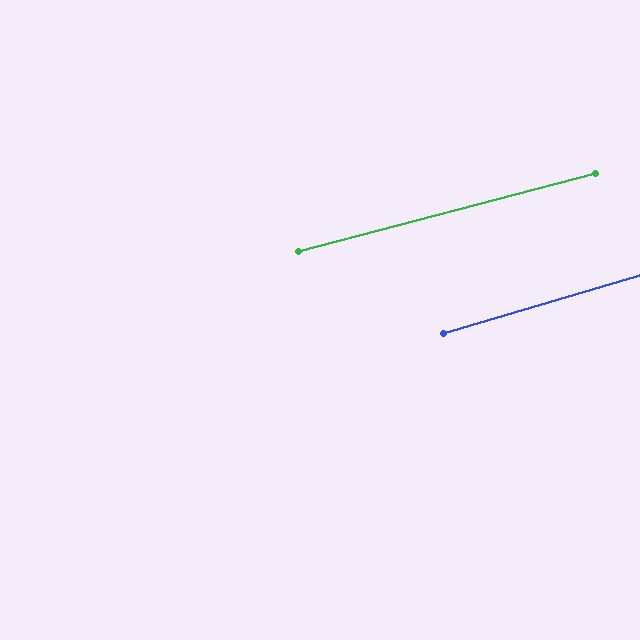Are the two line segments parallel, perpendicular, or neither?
Parallel — their directions differ by only 1.6°.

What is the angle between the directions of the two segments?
Approximately 2 degrees.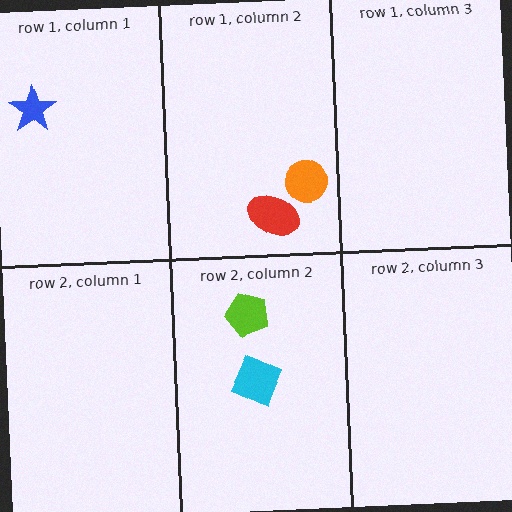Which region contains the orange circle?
The row 1, column 2 region.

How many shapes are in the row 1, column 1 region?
1.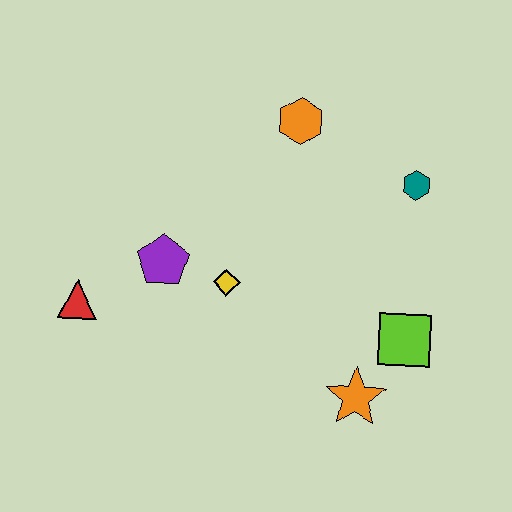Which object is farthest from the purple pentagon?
The teal hexagon is farthest from the purple pentagon.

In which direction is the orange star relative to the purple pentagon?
The orange star is to the right of the purple pentagon.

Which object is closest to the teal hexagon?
The orange hexagon is closest to the teal hexagon.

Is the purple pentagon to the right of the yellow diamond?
No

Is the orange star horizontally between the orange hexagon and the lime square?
Yes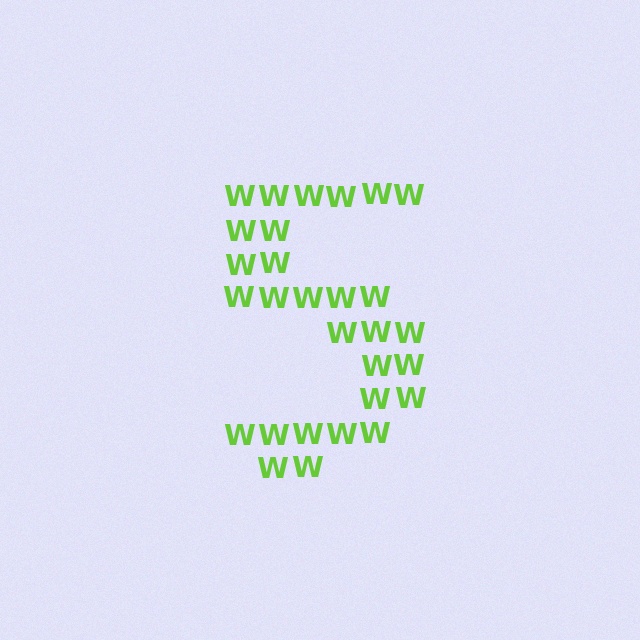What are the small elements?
The small elements are letter W's.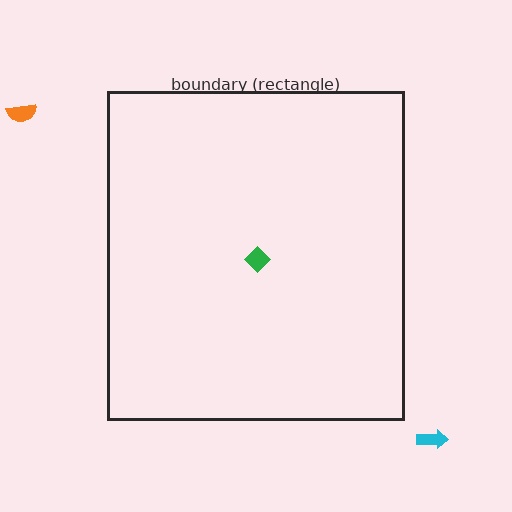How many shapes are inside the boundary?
1 inside, 2 outside.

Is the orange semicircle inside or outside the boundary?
Outside.